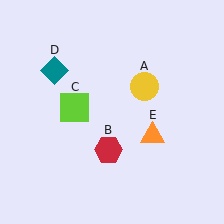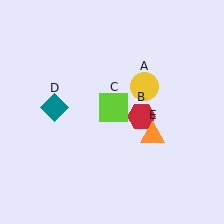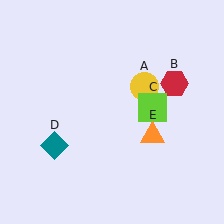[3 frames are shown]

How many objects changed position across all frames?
3 objects changed position: red hexagon (object B), lime square (object C), teal diamond (object D).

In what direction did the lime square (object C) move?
The lime square (object C) moved right.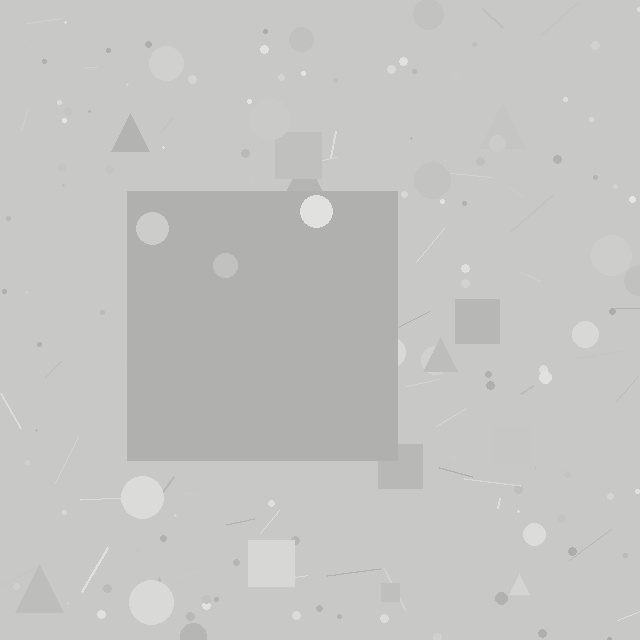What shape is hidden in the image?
A square is hidden in the image.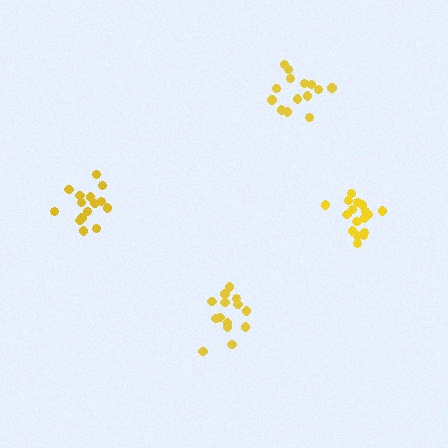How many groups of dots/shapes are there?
There are 4 groups.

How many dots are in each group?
Group 1: 14 dots, Group 2: 15 dots, Group 3: 14 dots, Group 4: 17 dots (60 total).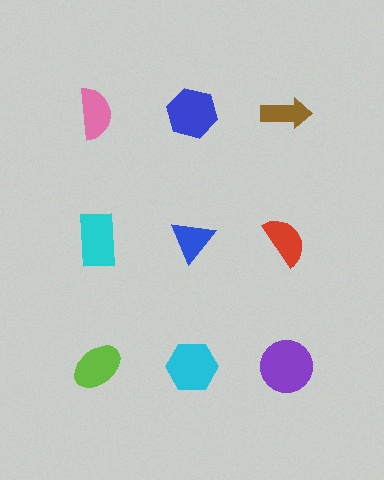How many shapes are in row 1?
3 shapes.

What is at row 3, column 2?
A cyan hexagon.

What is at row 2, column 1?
A cyan rectangle.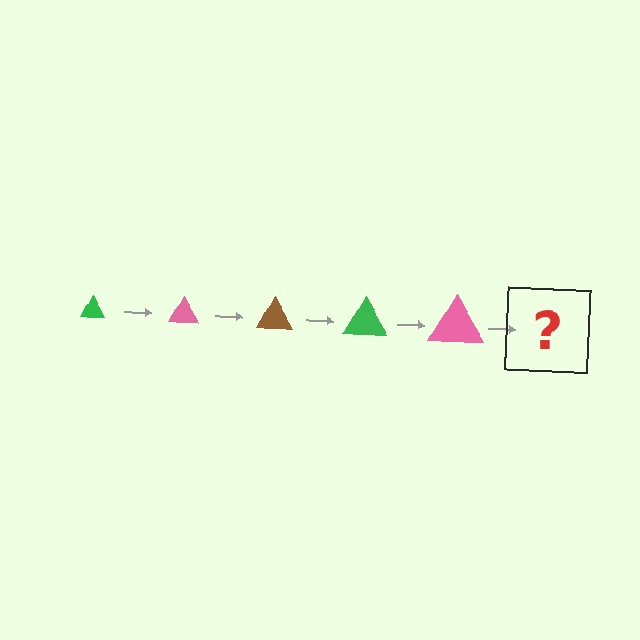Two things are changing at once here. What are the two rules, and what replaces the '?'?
The two rules are that the triangle grows larger each step and the color cycles through green, pink, and brown. The '?' should be a brown triangle, larger than the previous one.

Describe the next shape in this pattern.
It should be a brown triangle, larger than the previous one.